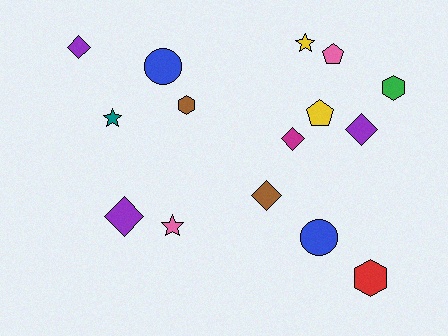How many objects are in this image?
There are 15 objects.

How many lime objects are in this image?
There are no lime objects.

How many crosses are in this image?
There are no crosses.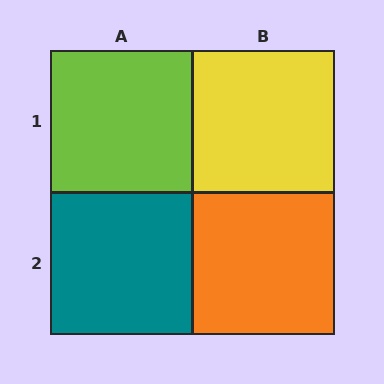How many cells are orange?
1 cell is orange.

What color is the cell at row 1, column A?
Lime.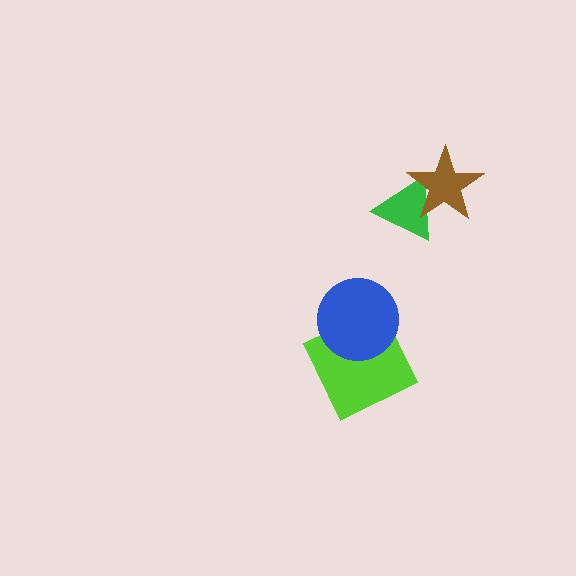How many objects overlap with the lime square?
1 object overlaps with the lime square.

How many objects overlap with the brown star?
1 object overlaps with the brown star.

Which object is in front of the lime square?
The blue circle is in front of the lime square.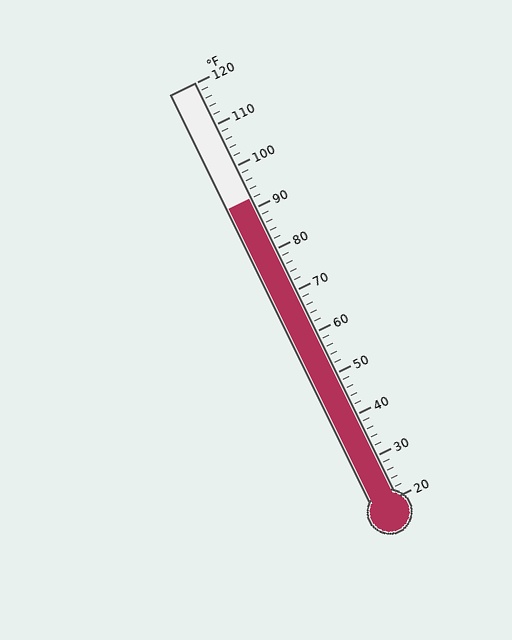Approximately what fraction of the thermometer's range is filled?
The thermometer is filled to approximately 70% of its range.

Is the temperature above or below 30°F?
The temperature is above 30°F.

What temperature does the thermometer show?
The thermometer shows approximately 92°F.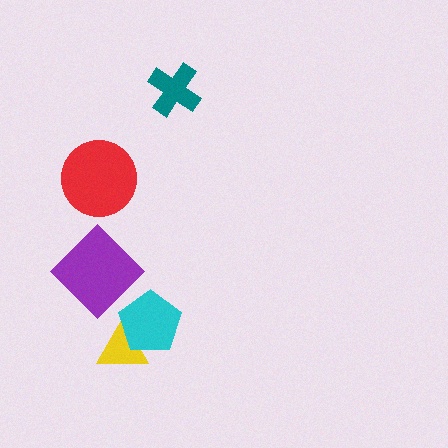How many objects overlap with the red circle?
0 objects overlap with the red circle.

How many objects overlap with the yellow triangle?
1 object overlaps with the yellow triangle.